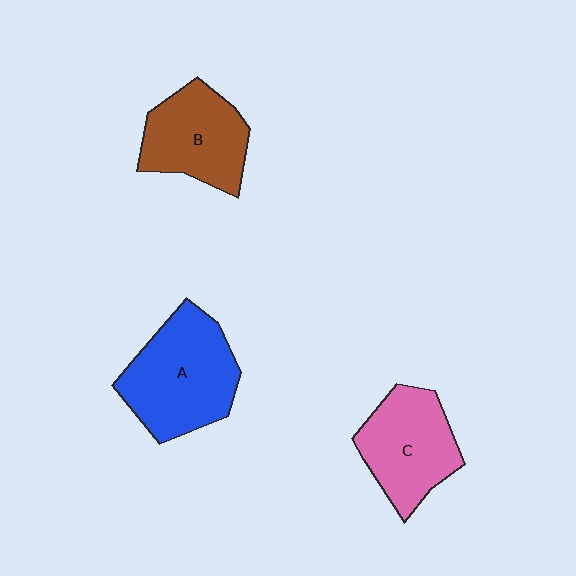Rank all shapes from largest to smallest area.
From largest to smallest: A (blue), C (pink), B (brown).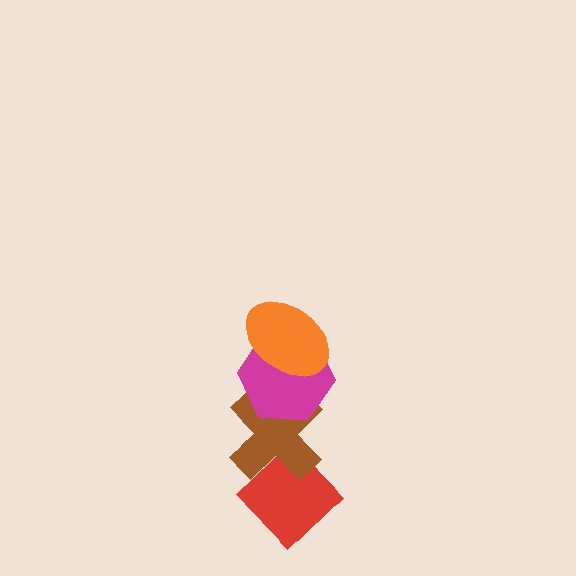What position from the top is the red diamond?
The red diamond is 4th from the top.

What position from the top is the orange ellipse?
The orange ellipse is 1st from the top.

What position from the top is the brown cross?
The brown cross is 3rd from the top.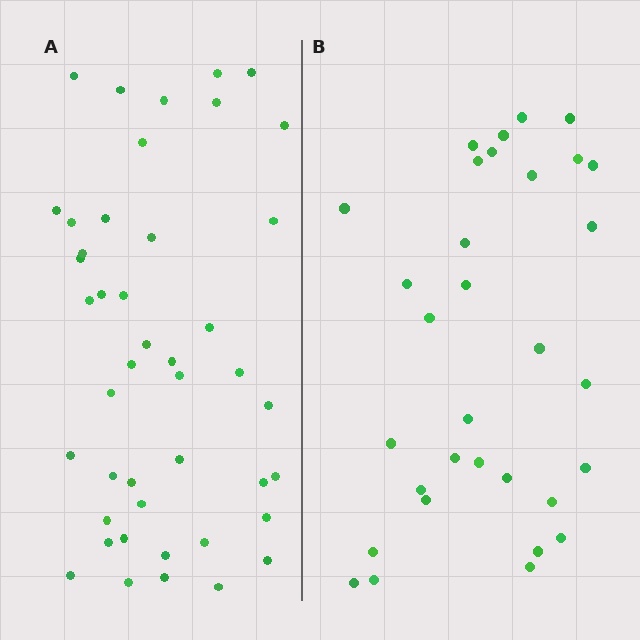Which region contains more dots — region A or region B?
Region A (the left region) has more dots.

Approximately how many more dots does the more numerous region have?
Region A has roughly 12 or so more dots than region B.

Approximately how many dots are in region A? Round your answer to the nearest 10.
About 40 dots. (The exact count is 44, which rounds to 40.)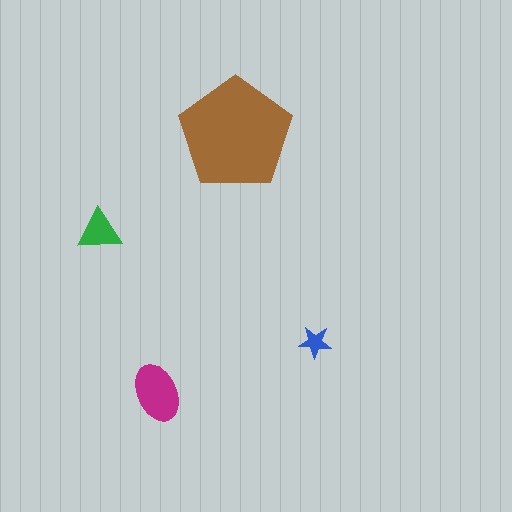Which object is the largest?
The brown pentagon.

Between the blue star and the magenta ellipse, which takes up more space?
The magenta ellipse.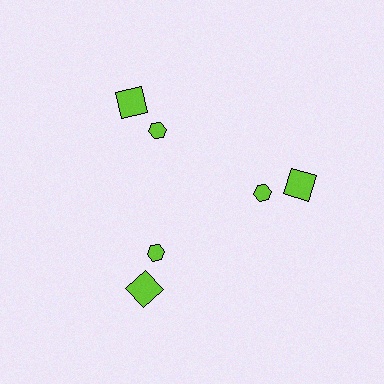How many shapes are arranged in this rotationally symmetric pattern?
There are 6 shapes, arranged in 3 groups of 2.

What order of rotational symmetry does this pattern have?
This pattern has 3-fold rotational symmetry.